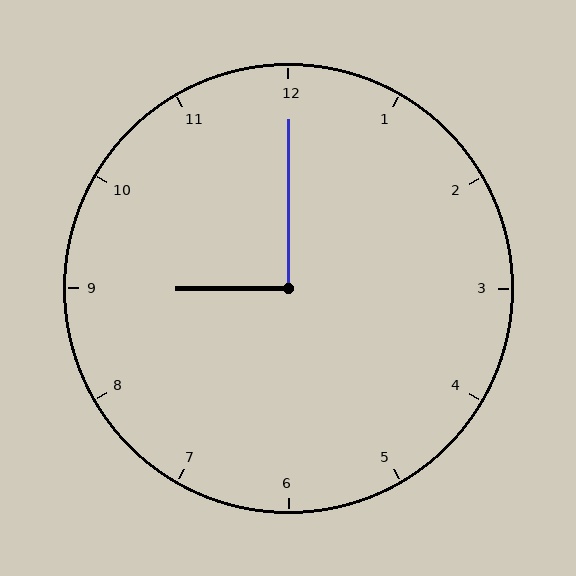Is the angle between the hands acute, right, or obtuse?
It is right.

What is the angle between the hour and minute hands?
Approximately 90 degrees.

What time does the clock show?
9:00.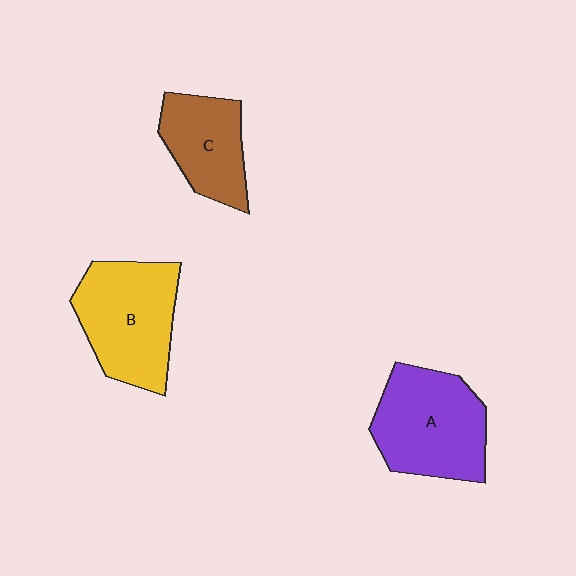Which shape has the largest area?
Shape A (purple).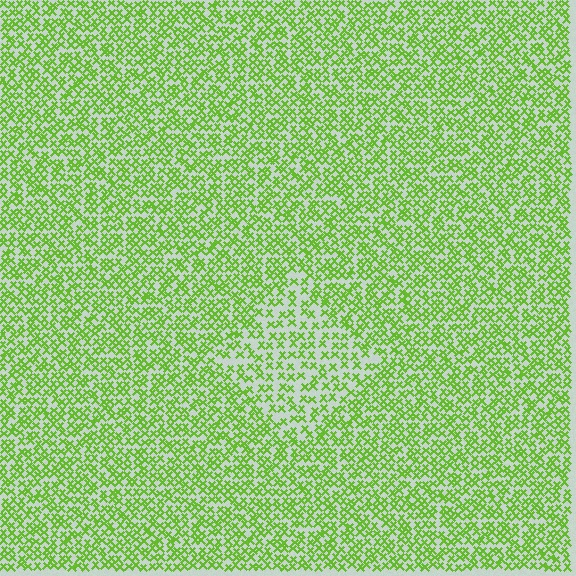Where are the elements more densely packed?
The elements are more densely packed outside the diamond boundary.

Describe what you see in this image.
The image contains small lime elements arranged at two different densities. A diamond-shaped region is visible where the elements are less densely packed than the surrounding area.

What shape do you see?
I see a diamond.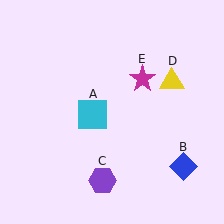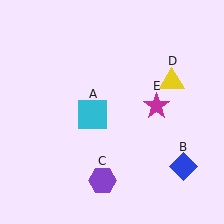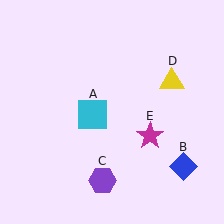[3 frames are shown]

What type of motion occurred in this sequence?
The magenta star (object E) rotated clockwise around the center of the scene.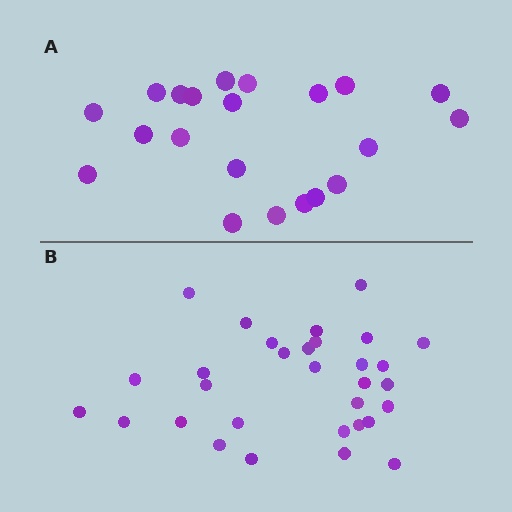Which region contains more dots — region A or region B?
Region B (the bottom region) has more dots.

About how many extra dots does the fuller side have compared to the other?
Region B has roughly 10 or so more dots than region A.